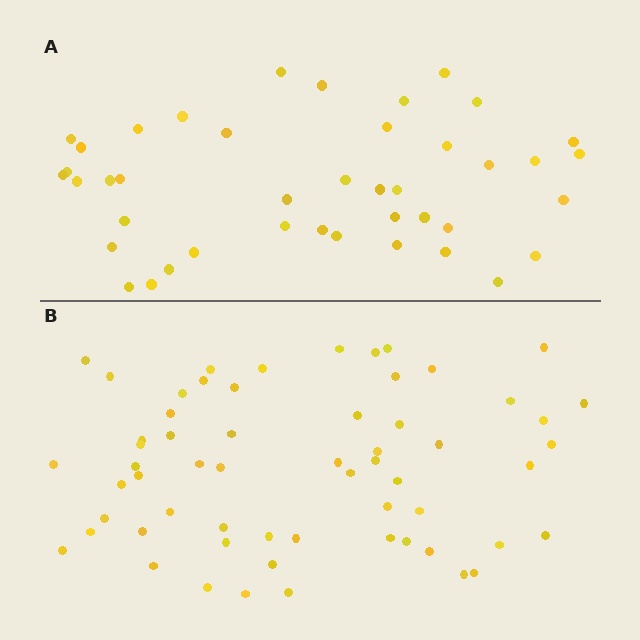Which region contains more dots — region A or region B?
Region B (the bottom region) has more dots.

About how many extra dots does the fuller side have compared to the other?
Region B has approximately 20 more dots than region A.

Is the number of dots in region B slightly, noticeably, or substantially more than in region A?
Region B has noticeably more, but not dramatically so. The ratio is roughly 1.4 to 1.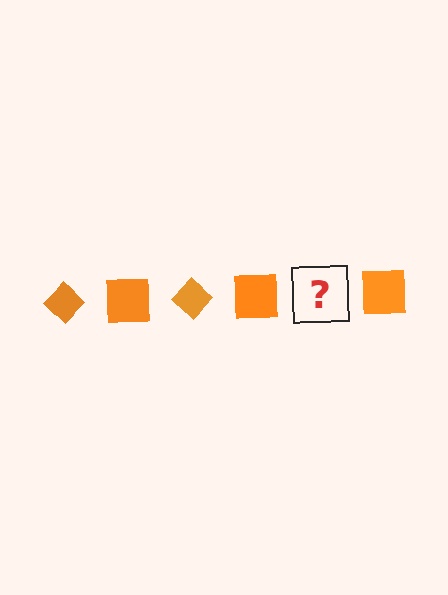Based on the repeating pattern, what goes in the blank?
The blank should be an orange diamond.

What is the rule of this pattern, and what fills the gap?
The rule is that the pattern cycles through diamond, square shapes in orange. The gap should be filled with an orange diamond.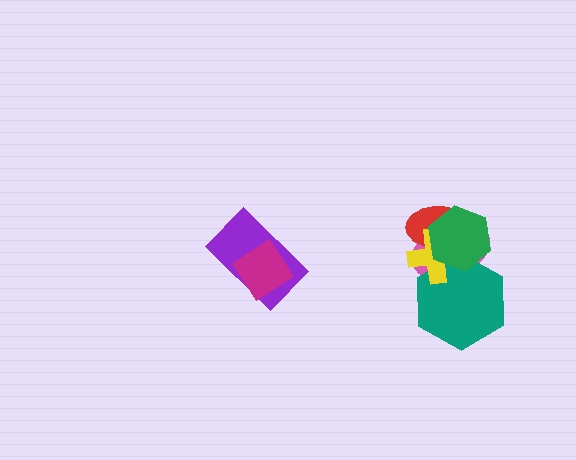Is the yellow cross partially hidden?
Yes, it is partially covered by another shape.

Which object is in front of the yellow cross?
The green hexagon is in front of the yellow cross.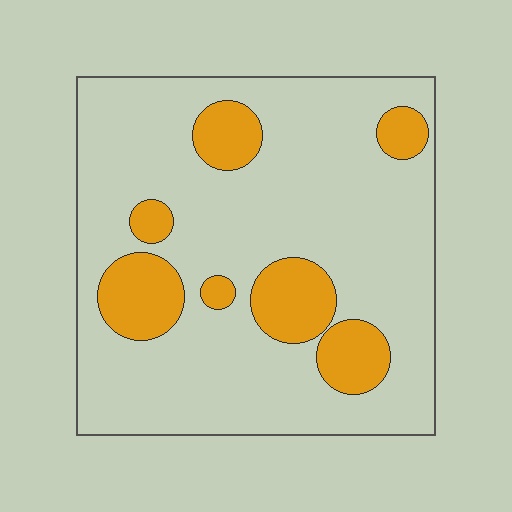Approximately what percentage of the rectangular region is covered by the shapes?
Approximately 20%.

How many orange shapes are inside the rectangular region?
7.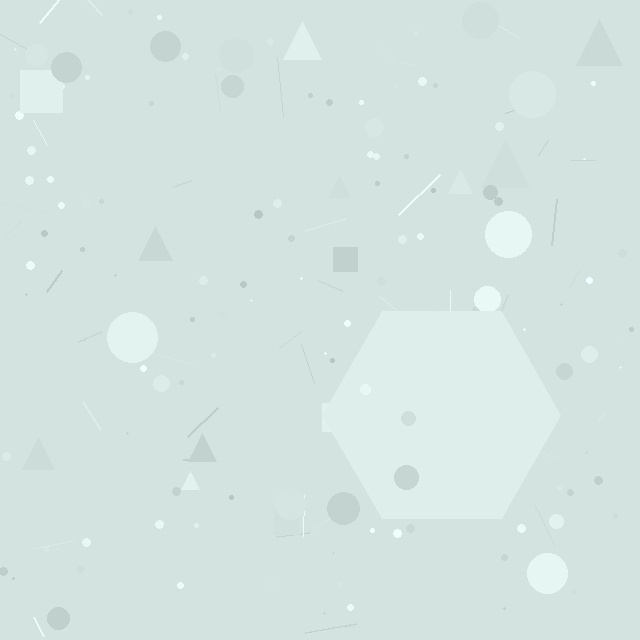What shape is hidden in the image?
A hexagon is hidden in the image.